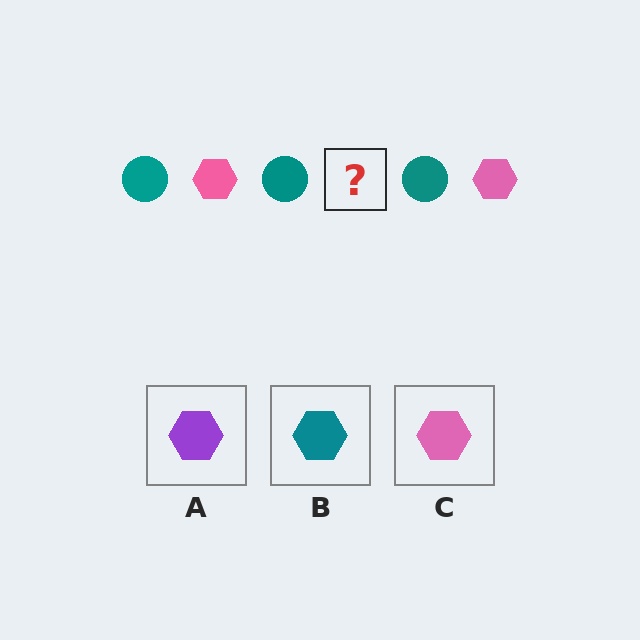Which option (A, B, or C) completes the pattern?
C.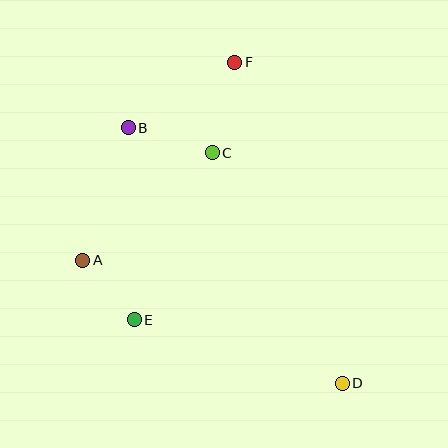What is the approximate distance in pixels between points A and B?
The distance between A and B is approximately 140 pixels.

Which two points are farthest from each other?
Points D and F are farthest from each other.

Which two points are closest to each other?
Points A and E are closest to each other.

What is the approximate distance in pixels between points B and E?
The distance between B and E is approximately 192 pixels.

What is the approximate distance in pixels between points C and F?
The distance between C and F is approximately 93 pixels.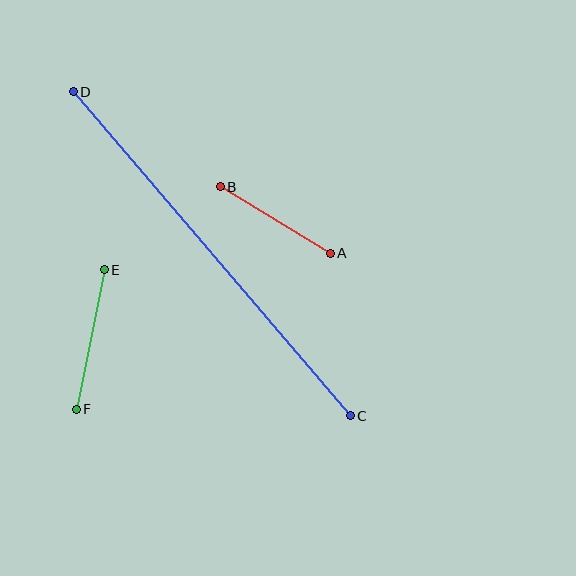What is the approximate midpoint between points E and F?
The midpoint is at approximately (90, 339) pixels.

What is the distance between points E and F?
The distance is approximately 142 pixels.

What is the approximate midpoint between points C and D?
The midpoint is at approximately (212, 254) pixels.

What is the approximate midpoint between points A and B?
The midpoint is at approximately (275, 220) pixels.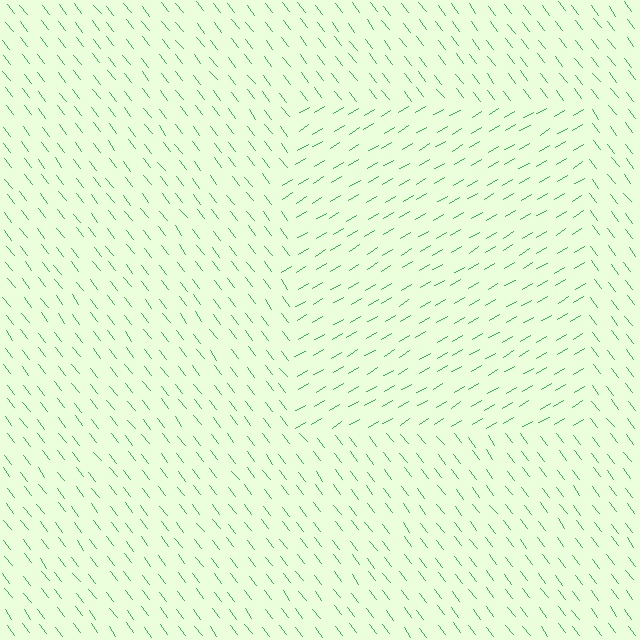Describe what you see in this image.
The image is filled with small green line segments. A rectangle region in the image has lines oriented differently from the surrounding lines, creating a visible texture boundary.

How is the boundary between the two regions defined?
The boundary is defined purely by a change in line orientation (approximately 83 degrees difference). All lines are the same color and thickness.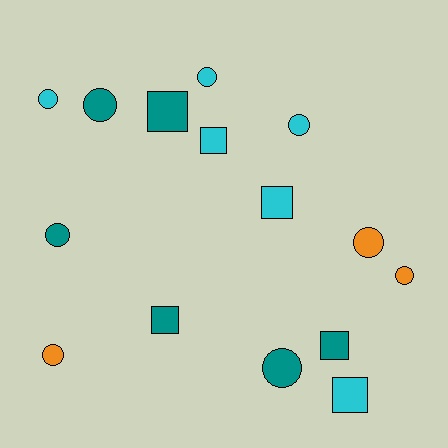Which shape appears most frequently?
Circle, with 9 objects.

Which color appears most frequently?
Cyan, with 6 objects.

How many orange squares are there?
There are no orange squares.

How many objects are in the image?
There are 15 objects.